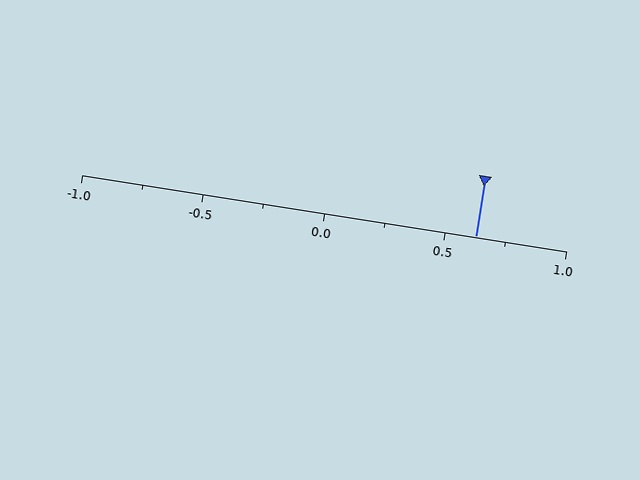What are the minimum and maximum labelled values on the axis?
The axis runs from -1.0 to 1.0.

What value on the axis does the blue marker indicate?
The marker indicates approximately 0.62.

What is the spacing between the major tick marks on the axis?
The major ticks are spaced 0.5 apart.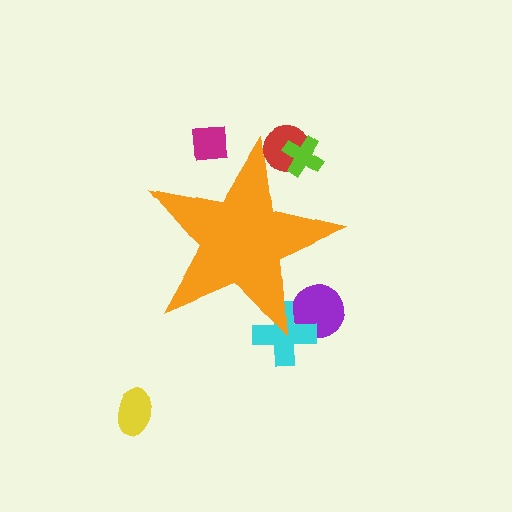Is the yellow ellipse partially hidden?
No, the yellow ellipse is fully visible.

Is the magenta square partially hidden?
Yes, the magenta square is partially hidden behind the orange star.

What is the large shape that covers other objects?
An orange star.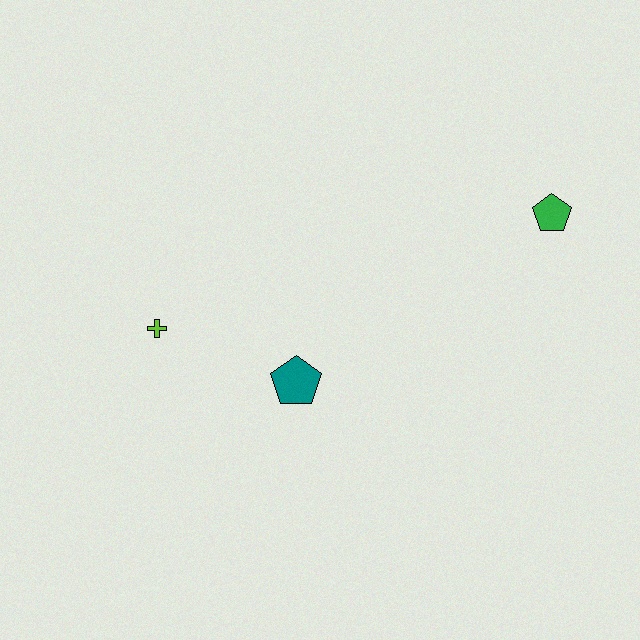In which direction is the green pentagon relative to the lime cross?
The green pentagon is to the right of the lime cross.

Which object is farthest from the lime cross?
The green pentagon is farthest from the lime cross.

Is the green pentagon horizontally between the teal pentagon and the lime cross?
No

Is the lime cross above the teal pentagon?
Yes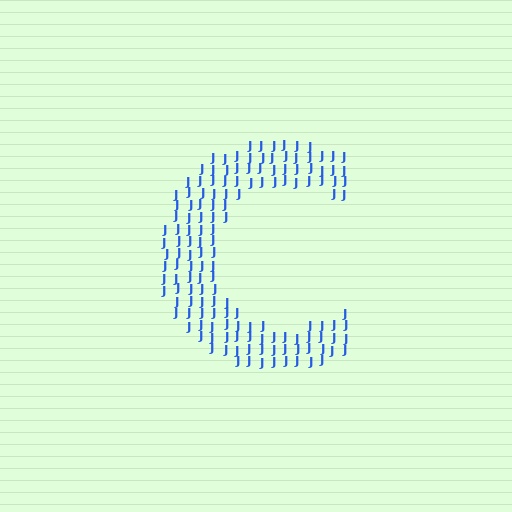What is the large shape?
The large shape is the letter C.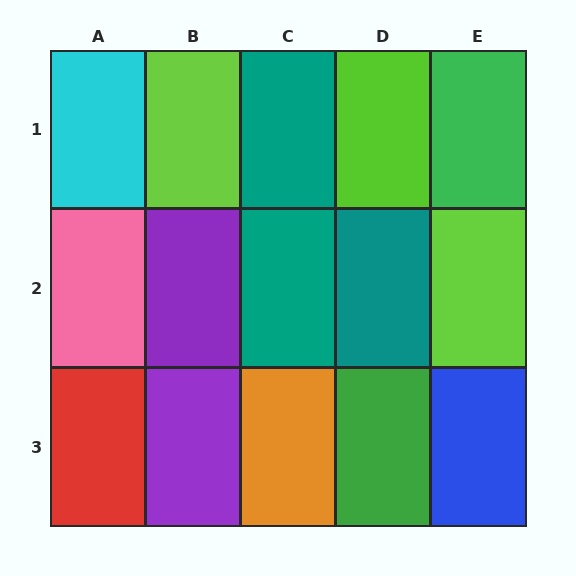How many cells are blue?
1 cell is blue.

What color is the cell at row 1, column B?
Lime.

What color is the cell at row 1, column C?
Teal.